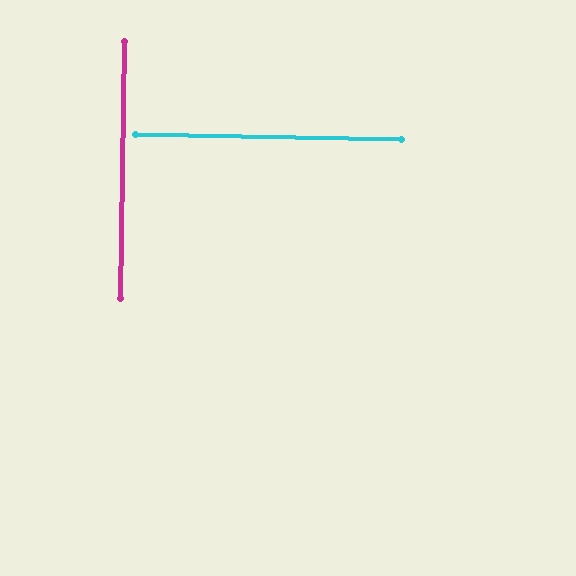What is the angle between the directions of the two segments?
Approximately 90 degrees.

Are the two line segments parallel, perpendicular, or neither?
Perpendicular — they meet at approximately 90°.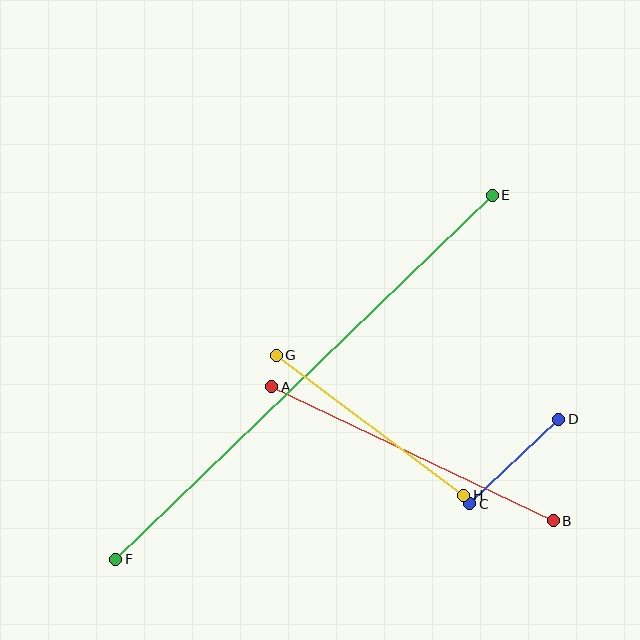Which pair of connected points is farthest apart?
Points E and F are farthest apart.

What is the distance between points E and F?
The distance is approximately 523 pixels.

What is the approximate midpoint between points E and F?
The midpoint is at approximately (304, 377) pixels.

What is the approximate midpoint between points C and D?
The midpoint is at approximately (514, 462) pixels.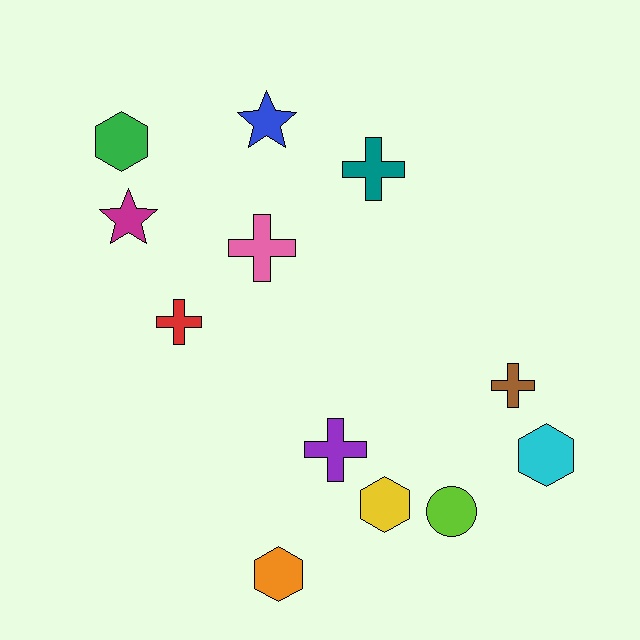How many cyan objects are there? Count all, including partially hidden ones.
There is 1 cyan object.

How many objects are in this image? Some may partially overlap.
There are 12 objects.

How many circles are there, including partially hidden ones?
There is 1 circle.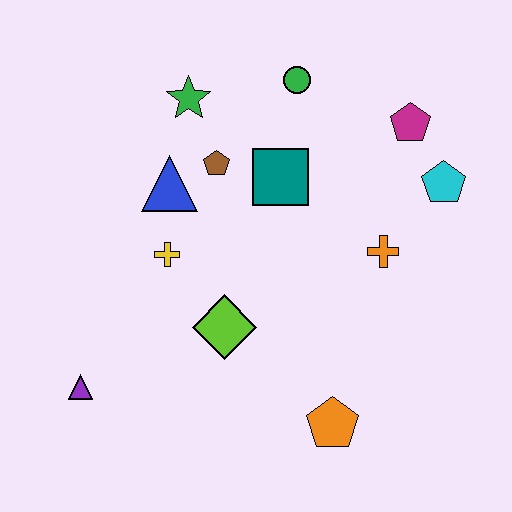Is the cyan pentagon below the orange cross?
No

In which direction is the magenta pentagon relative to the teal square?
The magenta pentagon is to the right of the teal square.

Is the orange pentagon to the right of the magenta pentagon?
No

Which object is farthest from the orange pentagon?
The green star is farthest from the orange pentagon.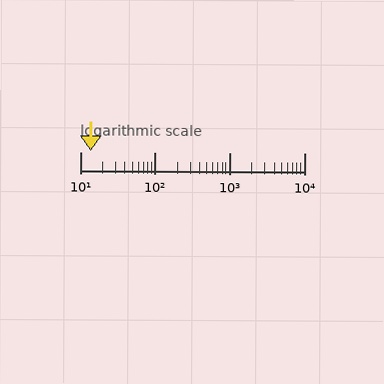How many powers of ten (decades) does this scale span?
The scale spans 3 decades, from 10 to 10000.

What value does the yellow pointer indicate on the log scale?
The pointer indicates approximately 14.